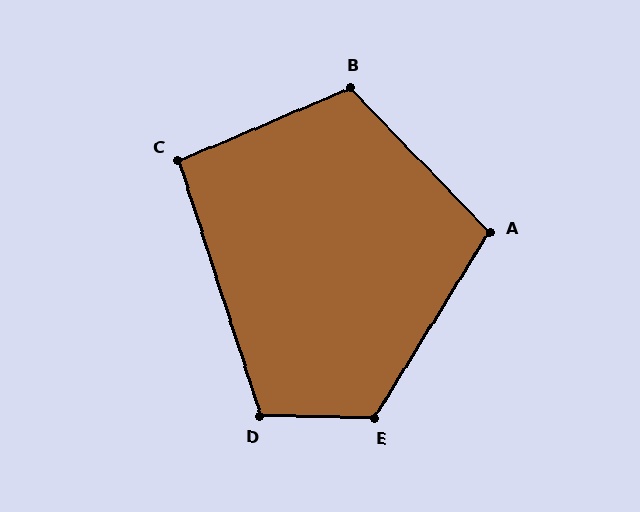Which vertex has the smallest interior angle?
C, at approximately 95 degrees.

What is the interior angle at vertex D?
Approximately 109 degrees (obtuse).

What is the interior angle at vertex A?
Approximately 104 degrees (obtuse).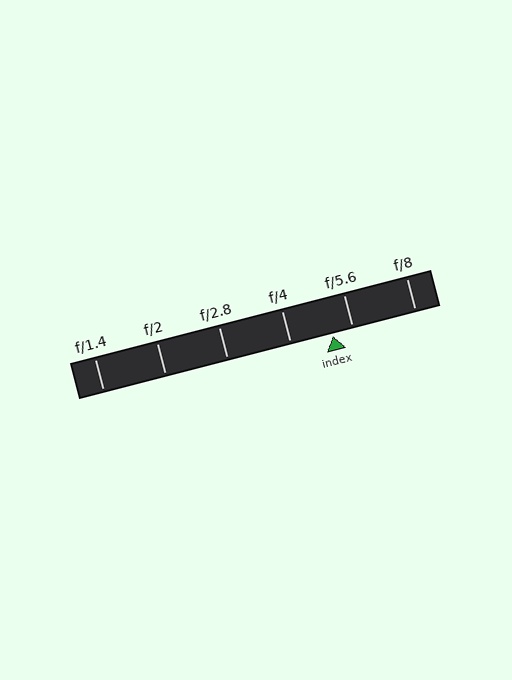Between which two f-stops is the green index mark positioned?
The index mark is between f/4 and f/5.6.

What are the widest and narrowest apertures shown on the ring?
The widest aperture shown is f/1.4 and the narrowest is f/8.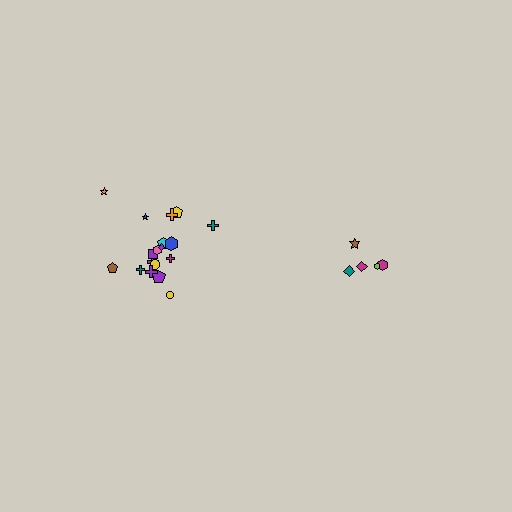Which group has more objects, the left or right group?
The left group.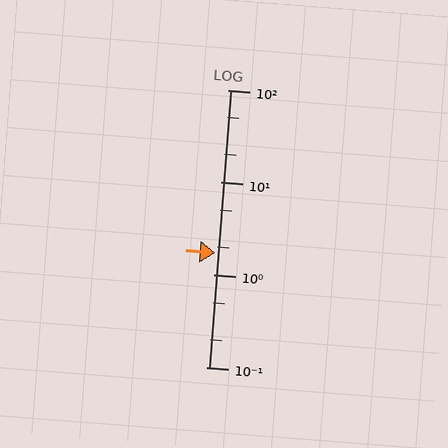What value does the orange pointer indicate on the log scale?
The pointer indicates approximately 1.7.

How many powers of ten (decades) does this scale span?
The scale spans 3 decades, from 0.1 to 100.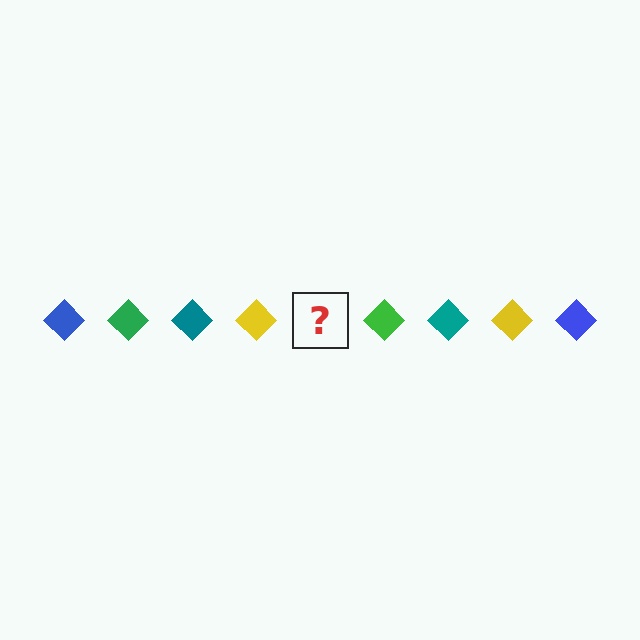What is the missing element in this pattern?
The missing element is a blue diamond.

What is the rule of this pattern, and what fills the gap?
The rule is that the pattern cycles through blue, green, teal, yellow diamonds. The gap should be filled with a blue diamond.